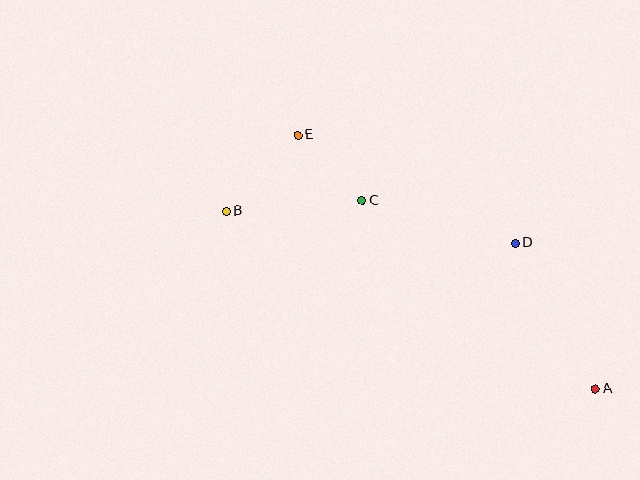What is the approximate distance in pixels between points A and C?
The distance between A and C is approximately 300 pixels.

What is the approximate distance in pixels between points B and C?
The distance between B and C is approximately 137 pixels.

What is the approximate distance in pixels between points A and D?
The distance between A and D is approximately 166 pixels.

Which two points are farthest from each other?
Points A and B are farthest from each other.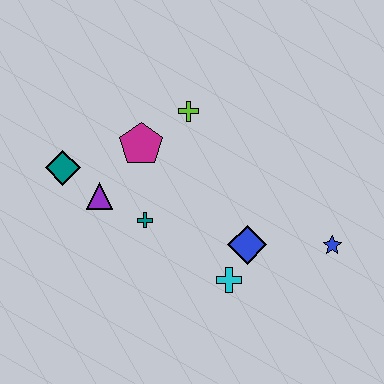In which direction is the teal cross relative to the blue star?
The teal cross is to the left of the blue star.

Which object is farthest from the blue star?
The teal diamond is farthest from the blue star.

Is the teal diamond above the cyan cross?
Yes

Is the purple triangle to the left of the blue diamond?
Yes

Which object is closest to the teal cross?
The purple triangle is closest to the teal cross.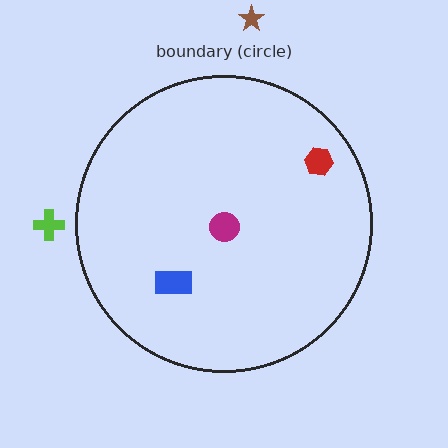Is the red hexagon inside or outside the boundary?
Inside.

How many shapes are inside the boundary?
3 inside, 2 outside.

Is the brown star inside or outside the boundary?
Outside.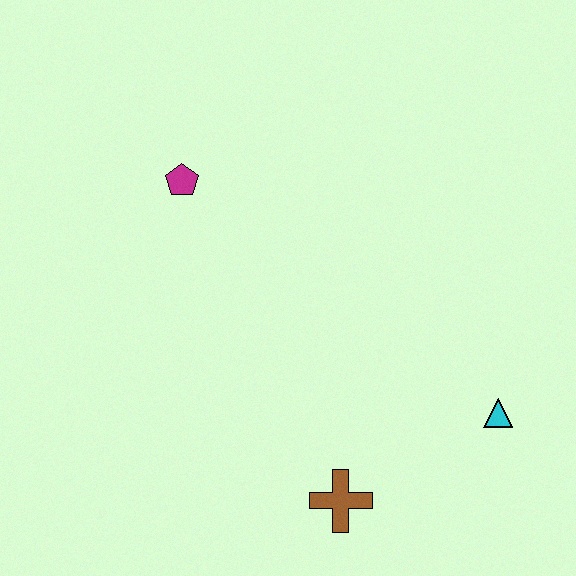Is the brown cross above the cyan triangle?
No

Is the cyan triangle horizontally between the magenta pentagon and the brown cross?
No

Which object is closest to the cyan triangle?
The brown cross is closest to the cyan triangle.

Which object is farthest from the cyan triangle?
The magenta pentagon is farthest from the cyan triangle.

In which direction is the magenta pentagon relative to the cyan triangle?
The magenta pentagon is to the left of the cyan triangle.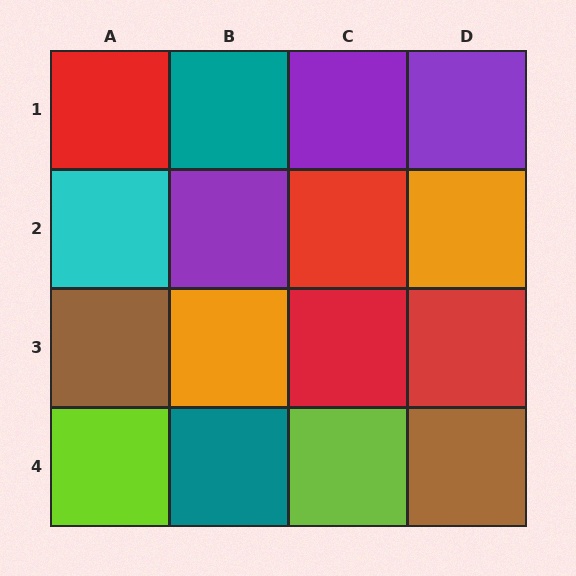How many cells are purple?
3 cells are purple.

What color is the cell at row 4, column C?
Lime.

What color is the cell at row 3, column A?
Brown.